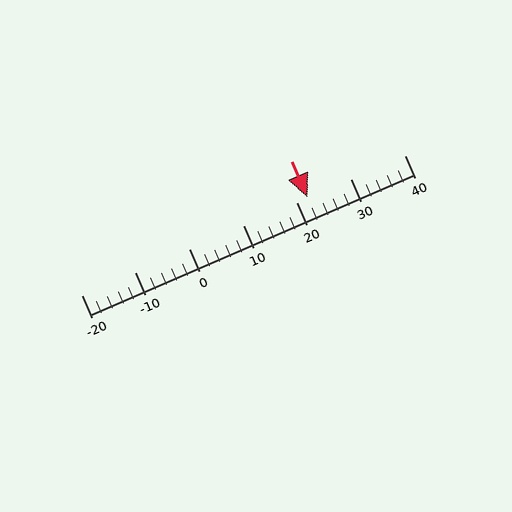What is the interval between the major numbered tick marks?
The major tick marks are spaced 10 units apart.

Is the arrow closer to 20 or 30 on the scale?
The arrow is closer to 20.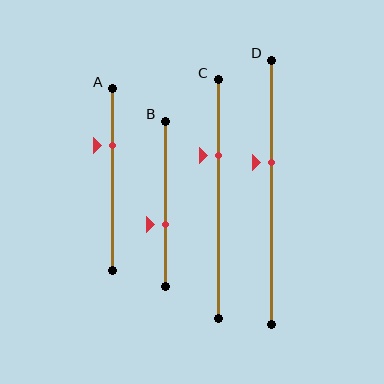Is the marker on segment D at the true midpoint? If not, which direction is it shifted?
No, the marker on segment D is shifted upward by about 11% of the segment length.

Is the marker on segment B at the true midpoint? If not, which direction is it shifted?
No, the marker on segment B is shifted downward by about 13% of the segment length.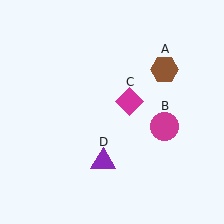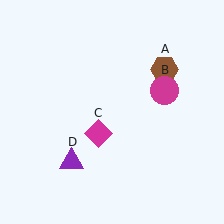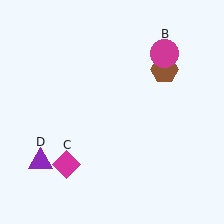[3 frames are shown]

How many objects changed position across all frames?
3 objects changed position: magenta circle (object B), magenta diamond (object C), purple triangle (object D).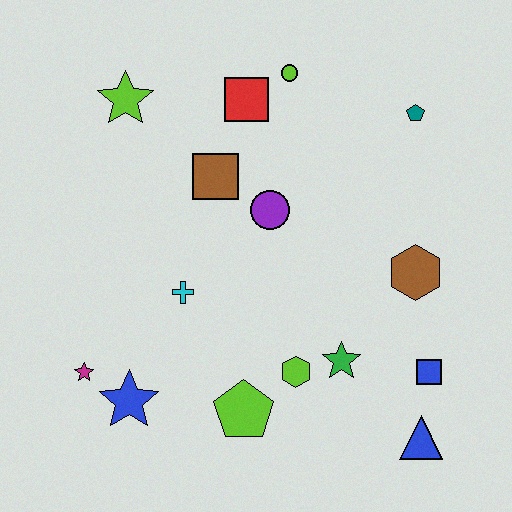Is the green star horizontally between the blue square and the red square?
Yes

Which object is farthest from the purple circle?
The blue triangle is farthest from the purple circle.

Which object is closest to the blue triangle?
The blue square is closest to the blue triangle.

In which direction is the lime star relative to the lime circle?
The lime star is to the left of the lime circle.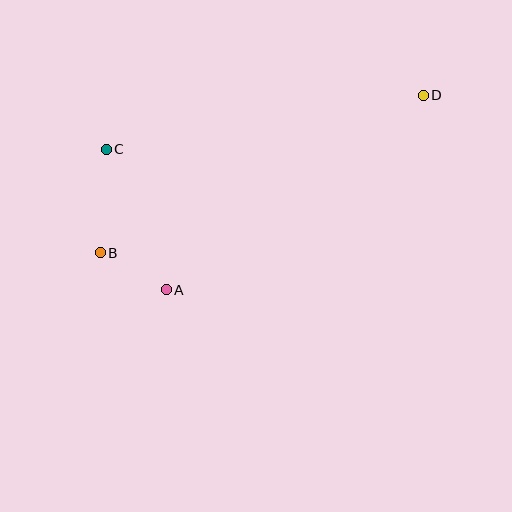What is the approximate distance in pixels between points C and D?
The distance between C and D is approximately 322 pixels.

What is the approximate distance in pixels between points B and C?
The distance between B and C is approximately 104 pixels.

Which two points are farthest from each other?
Points B and D are farthest from each other.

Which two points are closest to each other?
Points A and B are closest to each other.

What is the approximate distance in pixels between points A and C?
The distance between A and C is approximately 153 pixels.